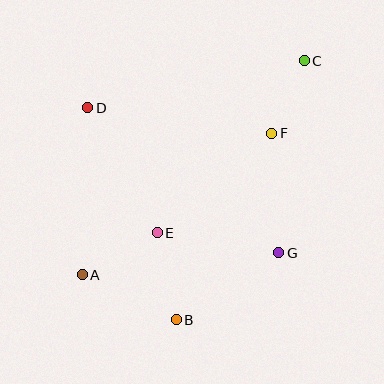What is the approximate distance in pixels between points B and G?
The distance between B and G is approximately 122 pixels.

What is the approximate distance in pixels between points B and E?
The distance between B and E is approximately 89 pixels.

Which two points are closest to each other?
Points C and F are closest to each other.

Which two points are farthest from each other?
Points A and C are farthest from each other.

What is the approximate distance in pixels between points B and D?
The distance between B and D is approximately 230 pixels.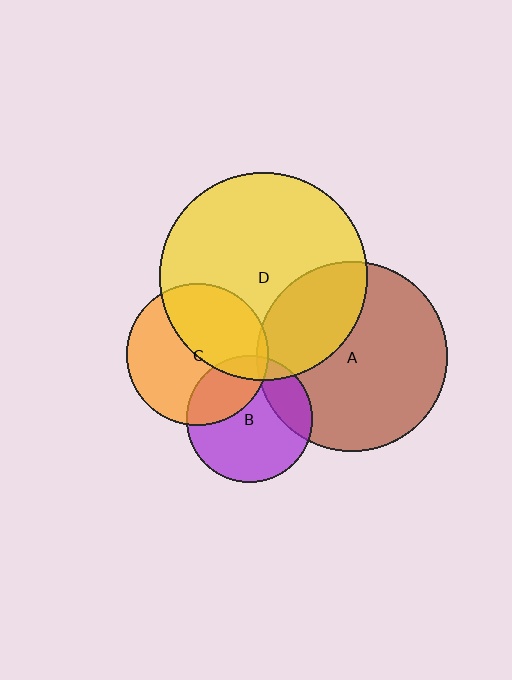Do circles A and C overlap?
Yes.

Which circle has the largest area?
Circle D (yellow).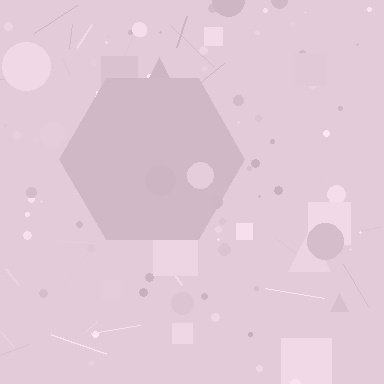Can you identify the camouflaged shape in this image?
The camouflaged shape is a hexagon.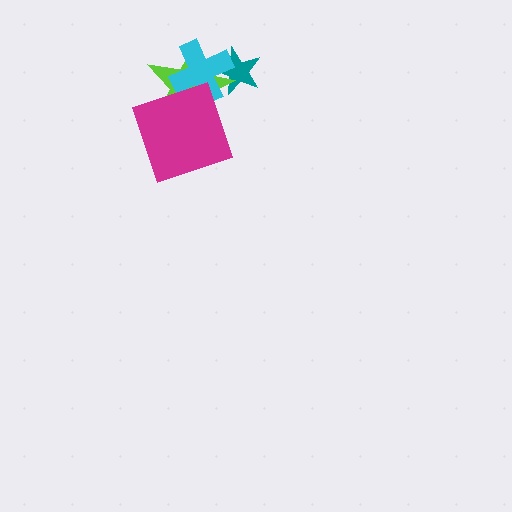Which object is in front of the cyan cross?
The magenta square is in front of the cyan cross.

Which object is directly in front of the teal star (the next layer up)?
The lime star is directly in front of the teal star.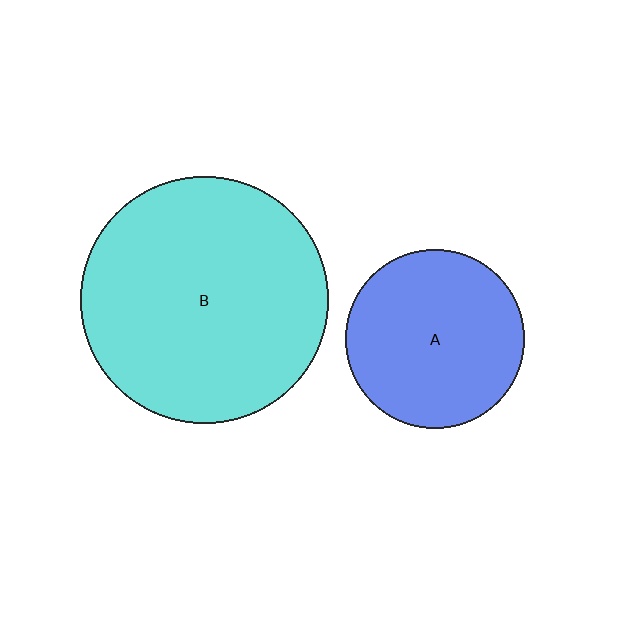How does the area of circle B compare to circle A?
Approximately 1.9 times.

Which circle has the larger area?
Circle B (cyan).